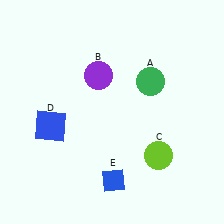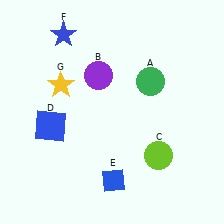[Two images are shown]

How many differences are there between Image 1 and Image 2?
There are 2 differences between the two images.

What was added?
A blue star (F), a yellow star (G) were added in Image 2.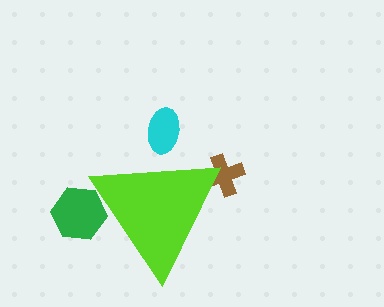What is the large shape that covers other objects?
A lime triangle.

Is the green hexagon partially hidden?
Yes, the green hexagon is partially hidden behind the lime triangle.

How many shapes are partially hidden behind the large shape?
3 shapes are partially hidden.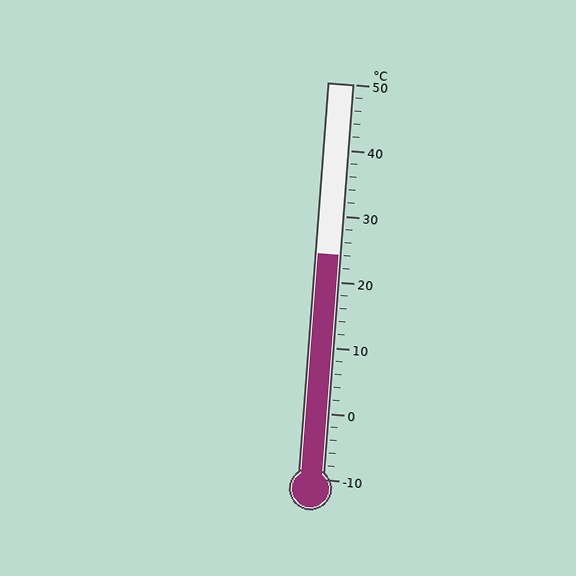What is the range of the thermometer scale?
The thermometer scale ranges from -10°C to 50°C.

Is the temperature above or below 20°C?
The temperature is above 20°C.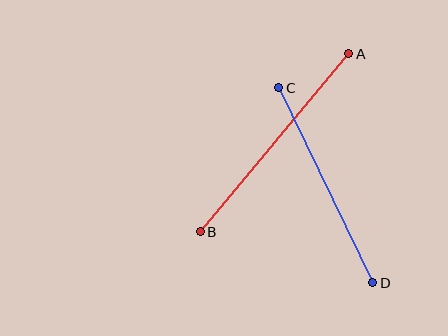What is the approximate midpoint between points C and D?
The midpoint is at approximately (326, 185) pixels.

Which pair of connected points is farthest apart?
Points A and B are farthest apart.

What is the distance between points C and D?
The distance is approximately 216 pixels.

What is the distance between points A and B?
The distance is approximately 232 pixels.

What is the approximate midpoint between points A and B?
The midpoint is at approximately (275, 143) pixels.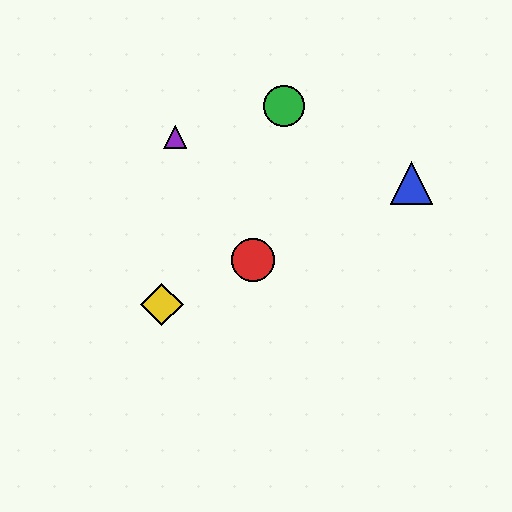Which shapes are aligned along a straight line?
The red circle, the blue triangle, the yellow diamond are aligned along a straight line.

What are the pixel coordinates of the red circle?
The red circle is at (253, 260).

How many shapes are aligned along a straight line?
3 shapes (the red circle, the blue triangle, the yellow diamond) are aligned along a straight line.